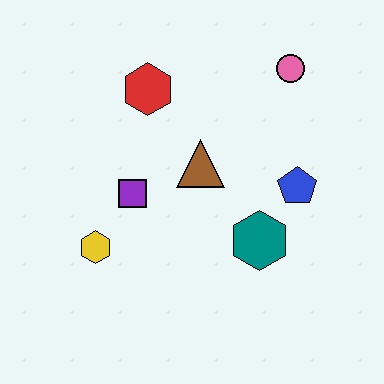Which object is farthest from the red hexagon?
The teal hexagon is farthest from the red hexagon.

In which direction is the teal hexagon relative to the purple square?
The teal hexagon is to the right of the purple square.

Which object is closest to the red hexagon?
The brown triangle is closest to the red hexagon.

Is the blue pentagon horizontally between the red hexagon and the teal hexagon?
No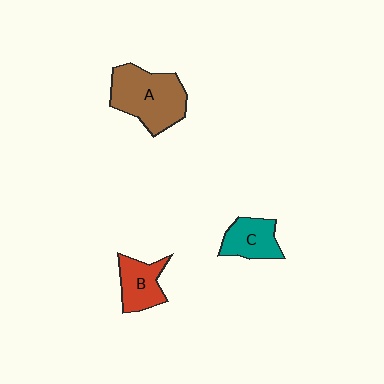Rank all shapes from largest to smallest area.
From largest to smallest: A (brown), C (teal), B (red).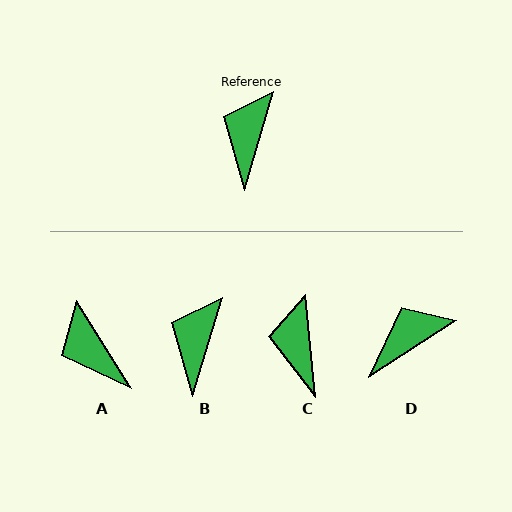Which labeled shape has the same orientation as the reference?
B.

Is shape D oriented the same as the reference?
No, it is off by about 40 degrees.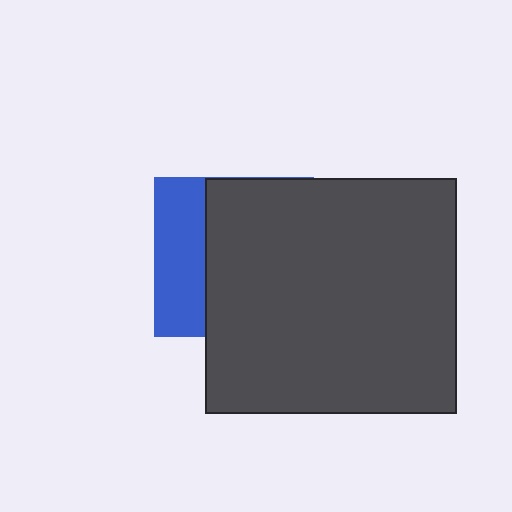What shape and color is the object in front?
The object in front is a dark gray rectangle.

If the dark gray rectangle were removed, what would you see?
You would see the complete blue square.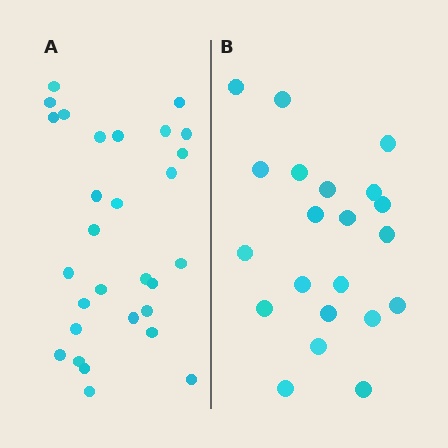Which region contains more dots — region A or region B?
Region A (the left region) has more dots.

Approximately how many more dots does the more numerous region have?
Region A has roughly 8 or so more dots than region B.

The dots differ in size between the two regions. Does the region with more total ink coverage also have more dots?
No. Region B has more total ink coverage because its dots are larger, but region A actually contains more individual dots. Total area can be misleading — the number of items is what matters here.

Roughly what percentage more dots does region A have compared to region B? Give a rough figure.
About 40% more.